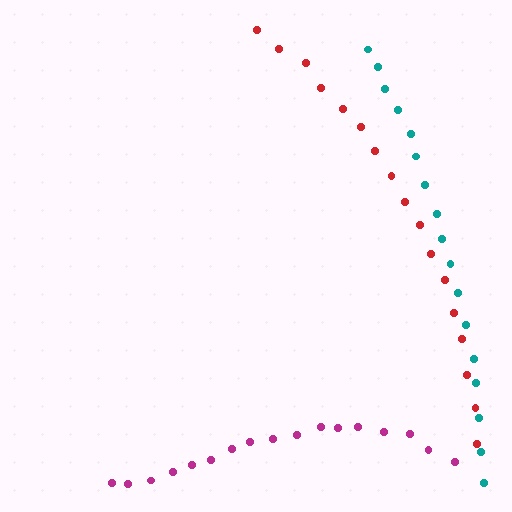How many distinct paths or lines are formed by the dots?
There are 3 distinct paths.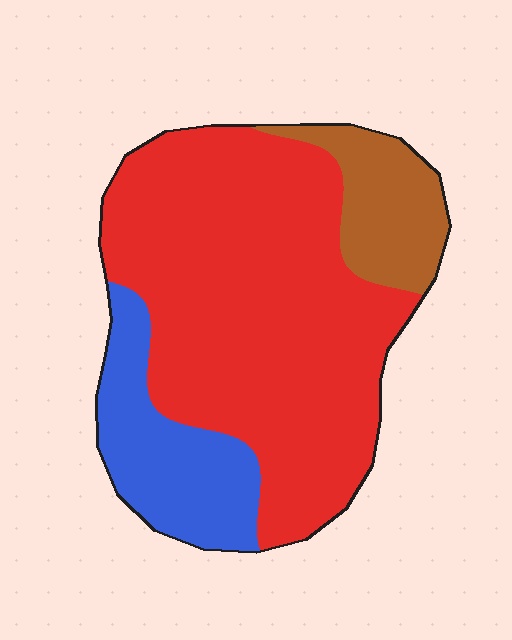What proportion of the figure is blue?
Blue takes up about one fifth (1/5) of the figure.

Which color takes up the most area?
Red, at roughly 70%.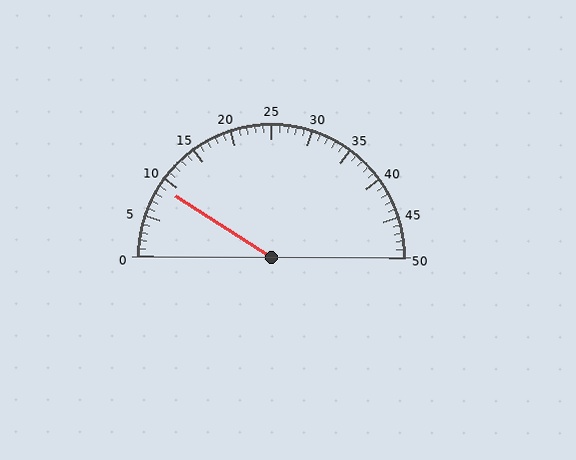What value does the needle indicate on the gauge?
The needle indicates approximately 9.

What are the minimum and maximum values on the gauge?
The gauge ranges from 0 to 50.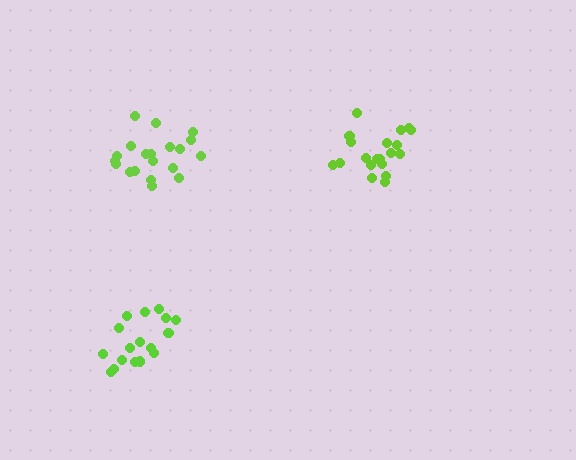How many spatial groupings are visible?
There are 3 spatial groupings.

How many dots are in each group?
Group 1: 20 dots, Group 2: 21 dots, Group 3: 17 dots (58 total).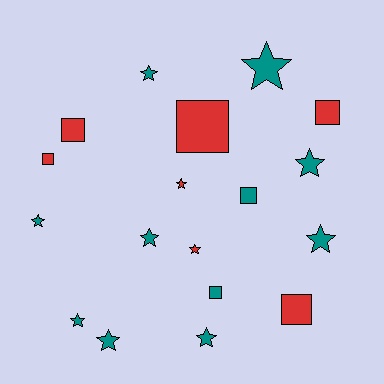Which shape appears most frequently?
Star, with 11 objects.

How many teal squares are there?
There are 2 teal squares.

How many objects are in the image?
There are 18 objects.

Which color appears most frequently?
Teal, with 11 objects.